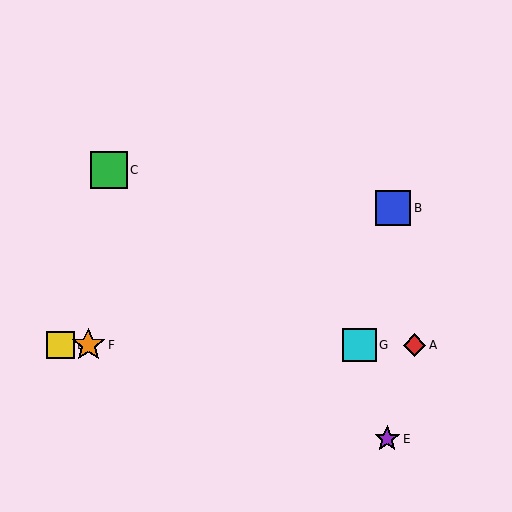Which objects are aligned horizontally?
Objects A, D, F, G are aligned horizontally.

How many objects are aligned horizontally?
4 objects (A, D, F, G) are aligned horizontally.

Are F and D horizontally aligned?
Yes, both are at y≈345.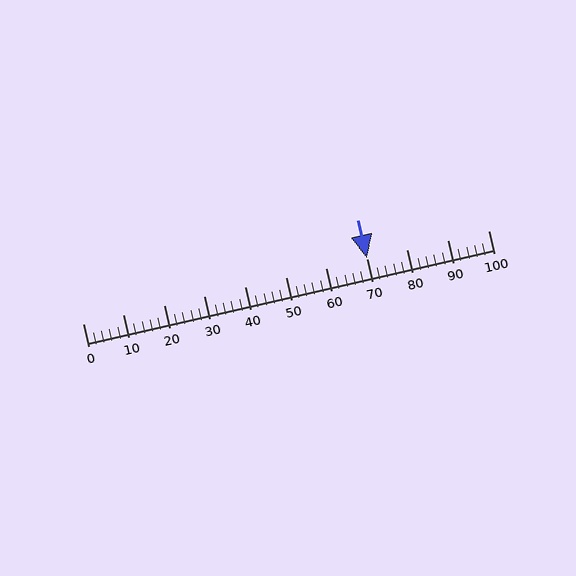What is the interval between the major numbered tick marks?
The major tick marks are spaced 10 units apart.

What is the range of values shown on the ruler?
The ruler shows values from 0 to 100.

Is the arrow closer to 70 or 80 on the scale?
The arrow is closer to 70.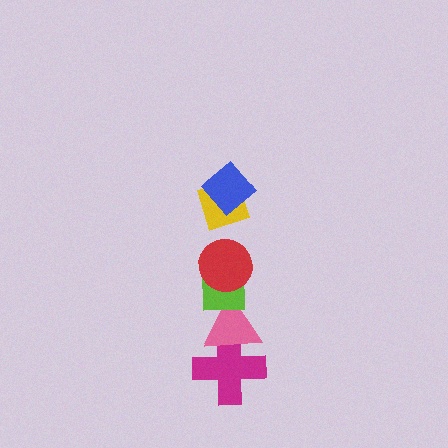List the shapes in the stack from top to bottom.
From top to bottom: the blue diamond, the yellow diamond, the red circle, the lime square, the pink triangle, the magenta cross.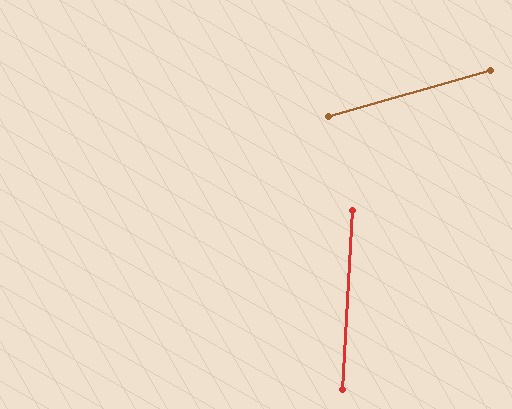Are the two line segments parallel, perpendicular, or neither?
Neither parallel nor perpendicular — they differ by about 71°.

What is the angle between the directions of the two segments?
Approximately 71 degrees.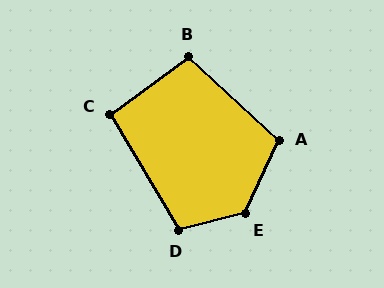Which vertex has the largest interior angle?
E, at approximately 130 degrees.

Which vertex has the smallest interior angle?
C, at approximately 96 degrees.